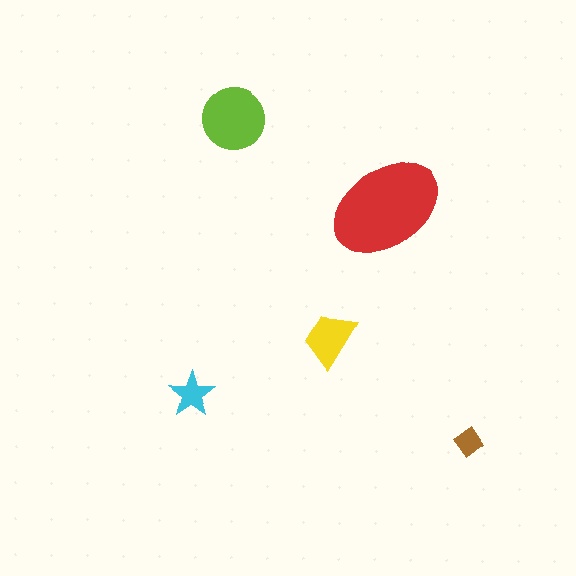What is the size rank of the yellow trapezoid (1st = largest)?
3rd.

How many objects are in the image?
There are 5 objects in the image.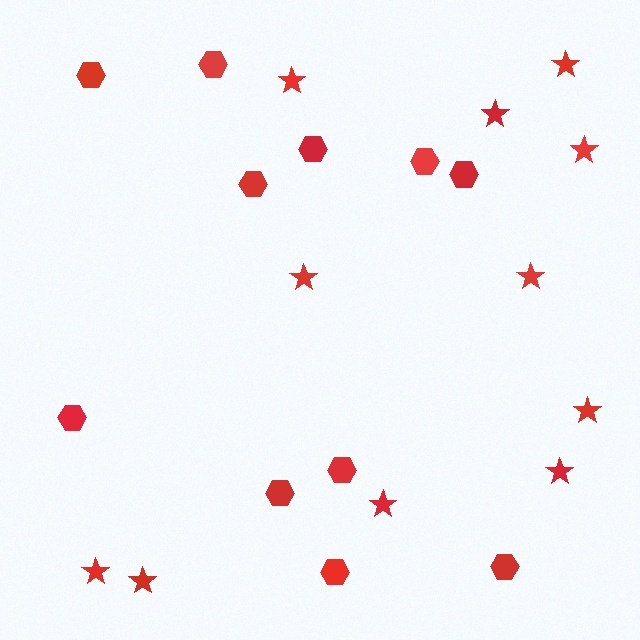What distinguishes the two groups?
There are 2 groups: one group of hexagons (11) and one group of stars (11).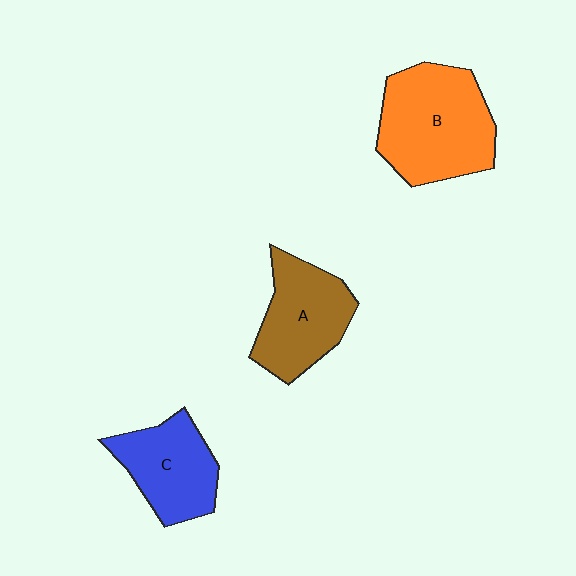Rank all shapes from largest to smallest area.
From largest to smallest: B (orange), A (brown), C (blue).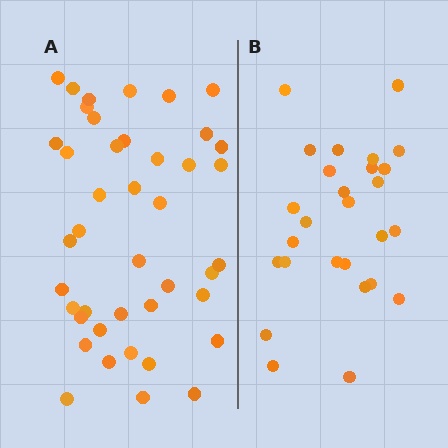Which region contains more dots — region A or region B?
Region A (the left region) has more dots.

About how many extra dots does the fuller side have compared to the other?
Region A has approximately 15 more dots than region B.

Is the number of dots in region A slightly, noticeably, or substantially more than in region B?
Region A has substantially more. The ratio is roughly 1.6 to 1.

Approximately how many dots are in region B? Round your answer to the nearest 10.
About 30 dots. (The exact count is 27, which rounds to 30.)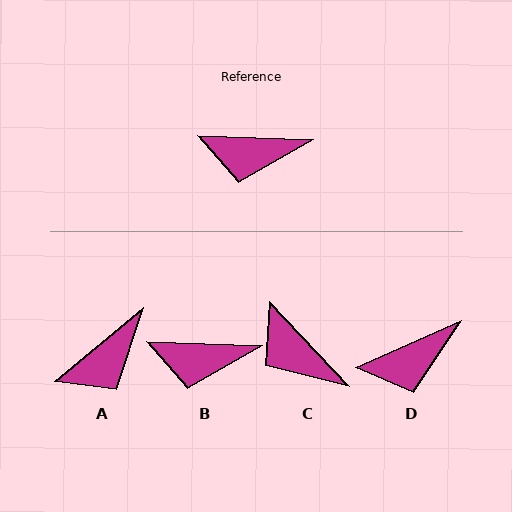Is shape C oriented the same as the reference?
No, it is off by about 44 degrees.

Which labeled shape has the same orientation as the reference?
B.